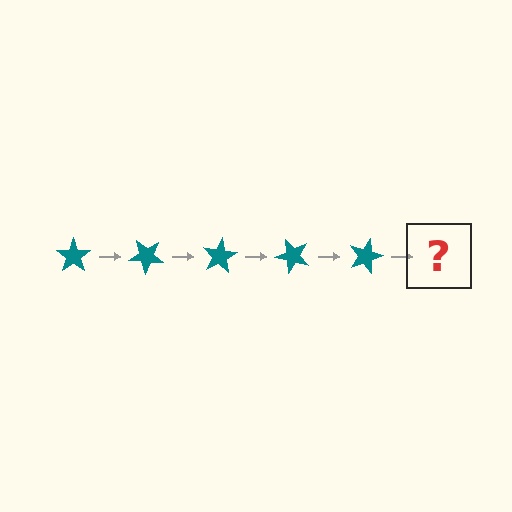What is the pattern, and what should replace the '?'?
The pattern is that the star rotates 40 degrees each step. The '?' should be a teal star rotated 200 degrees.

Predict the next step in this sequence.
The next step is a teal star rotated 200 degrees.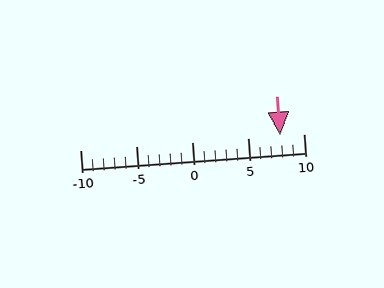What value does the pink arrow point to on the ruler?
The pink arrow points to approximately 8.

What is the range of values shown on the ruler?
The ruler shows values from -10 to 10.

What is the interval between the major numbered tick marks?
The major tick marks are spaced 5 units apart.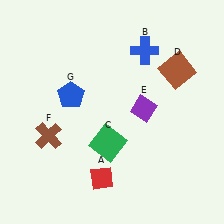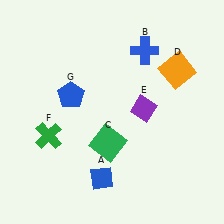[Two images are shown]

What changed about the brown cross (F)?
In Image 1, F is brown. In Image 2, it changed to green.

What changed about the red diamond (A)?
In Image 1, A is red. In Image 2, it changed to blue.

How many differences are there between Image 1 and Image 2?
There are 3 differences between the two images.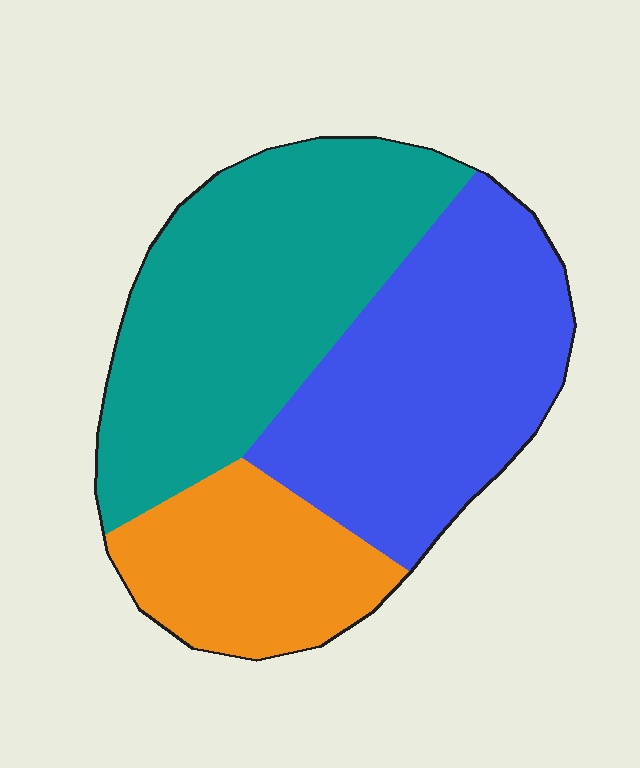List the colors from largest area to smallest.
From largest to smallest: teal, blue, orange.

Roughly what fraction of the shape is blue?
Blue takes up about three eighths (3/8) of the shape.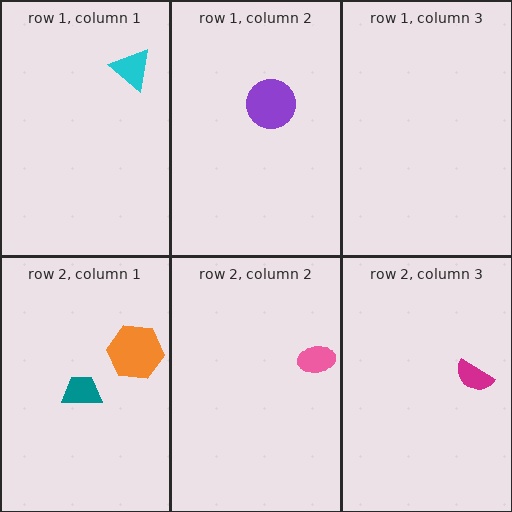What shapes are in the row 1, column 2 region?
The purple circle.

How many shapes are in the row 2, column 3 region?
1.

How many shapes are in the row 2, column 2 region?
1.